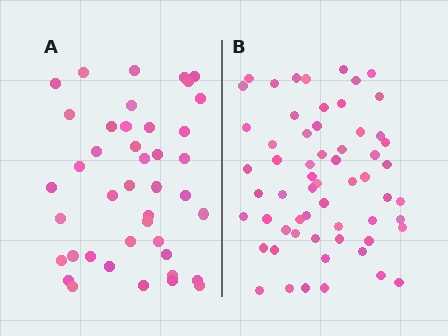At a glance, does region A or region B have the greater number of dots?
Region B (the right region) has more dots.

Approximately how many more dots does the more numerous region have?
Region B has approximately 20 more dots than region A.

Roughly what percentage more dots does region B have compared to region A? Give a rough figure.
About 45% more.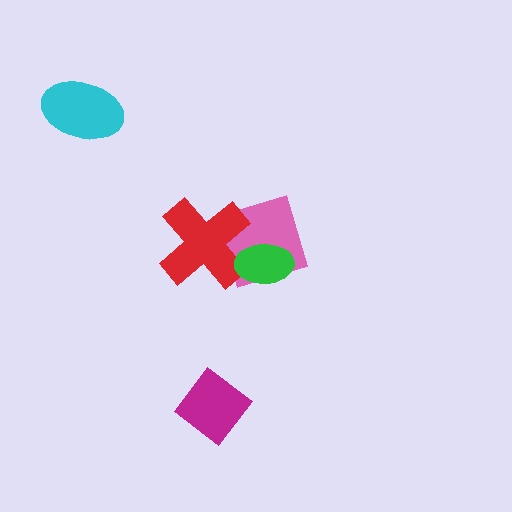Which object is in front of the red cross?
The green ellipse is in front of the red cross.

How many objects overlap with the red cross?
2 objects overlap with the red cross.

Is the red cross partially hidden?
Yes, it is partially covered by another shape.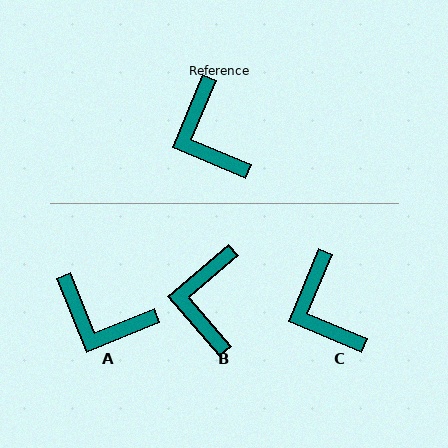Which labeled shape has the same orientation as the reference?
C.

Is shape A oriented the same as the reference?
No, it is off by about 45 degrees.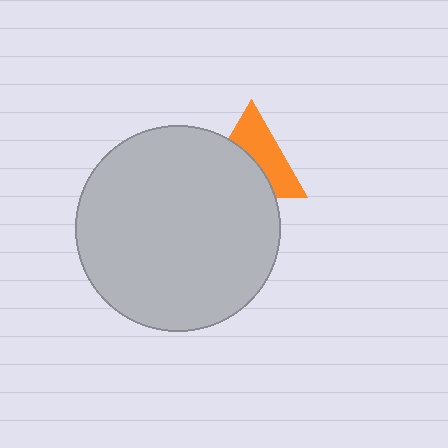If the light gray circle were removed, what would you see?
You would see the complete orange triangle.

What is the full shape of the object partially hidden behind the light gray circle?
The partially hidden object is an orange triangle.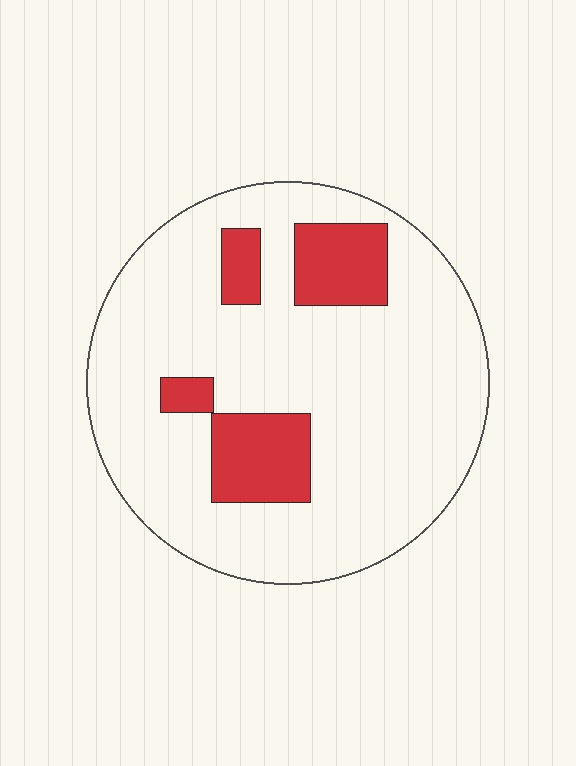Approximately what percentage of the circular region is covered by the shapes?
Approximately 15%.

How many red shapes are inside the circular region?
4.